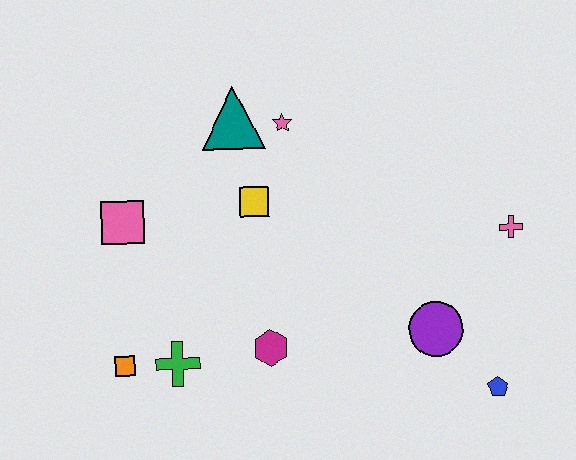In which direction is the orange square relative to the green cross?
The orange square is to the left of the green cross.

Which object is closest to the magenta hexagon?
The green cross is closest to the magenta hexagon.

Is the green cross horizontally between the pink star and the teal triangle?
No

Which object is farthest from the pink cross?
The orange square is farthest from the pink cross.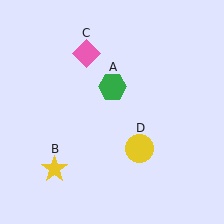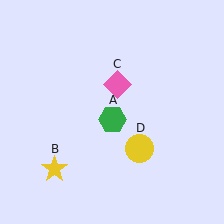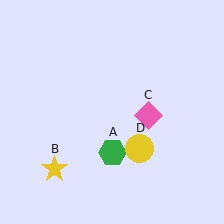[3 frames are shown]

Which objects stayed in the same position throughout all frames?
Yellow star (object B) and yellow circle (object D) remained stationary.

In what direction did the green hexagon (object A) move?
The green hexagon (object A) moved down.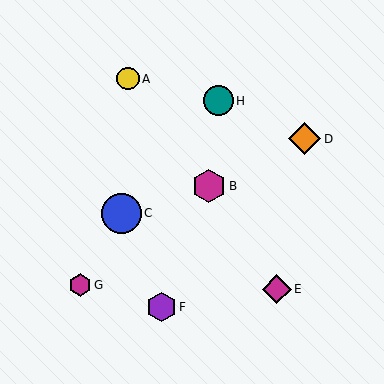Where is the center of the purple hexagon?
The center of the purple hexagon is at (162, 307).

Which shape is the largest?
The blue circle (labeled C) is the largest.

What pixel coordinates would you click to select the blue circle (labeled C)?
Click at (121, 213) to select the blue circle C.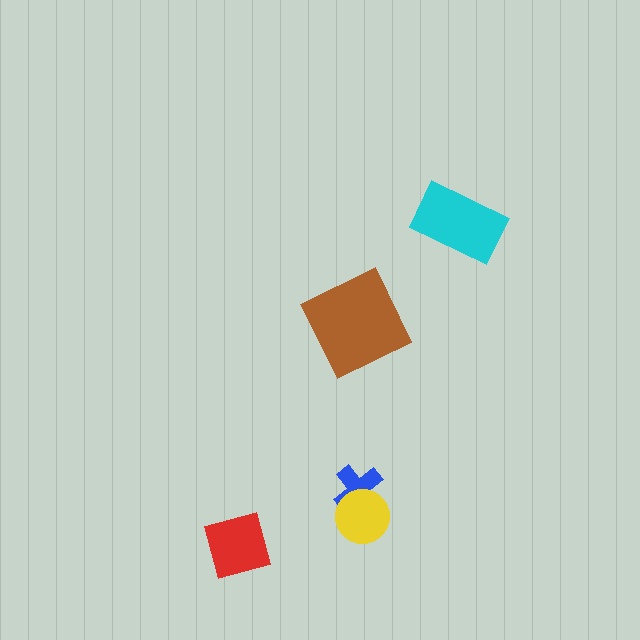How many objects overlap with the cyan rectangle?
0 objects overlap with the cyan rectangle.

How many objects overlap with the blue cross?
1 object overlaps with the blue cross.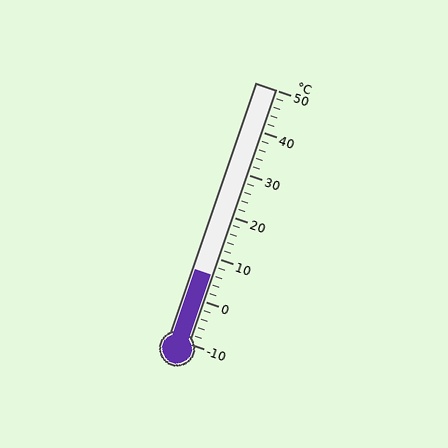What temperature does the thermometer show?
The thermometer shows approximately 6°C.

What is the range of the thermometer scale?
The thermometer scale ranges from -10°C to 50°C.